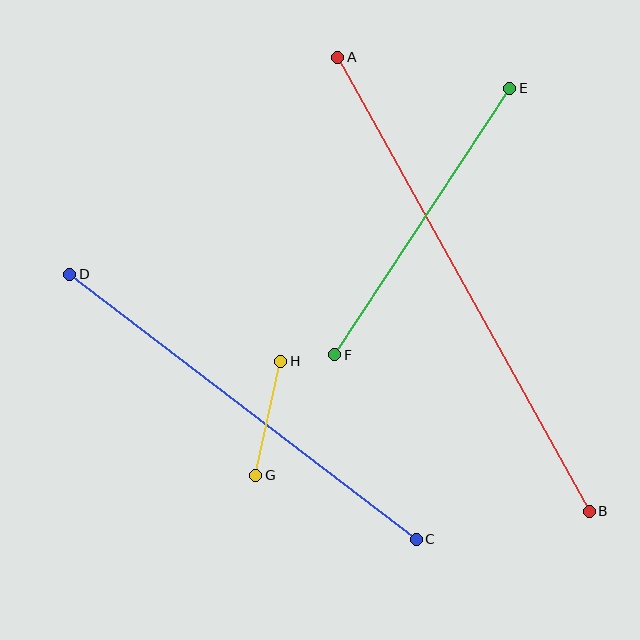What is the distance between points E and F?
The distance is approximately 319 pixels.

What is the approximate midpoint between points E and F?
The midpoint is at approximately (422, 221) pixels.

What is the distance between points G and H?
The distance is approximately 117 pixels.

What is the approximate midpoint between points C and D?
The midpoint is at approximately (243, 407) pixels.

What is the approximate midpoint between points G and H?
The midpoint is at approximately (268, 418) pixels.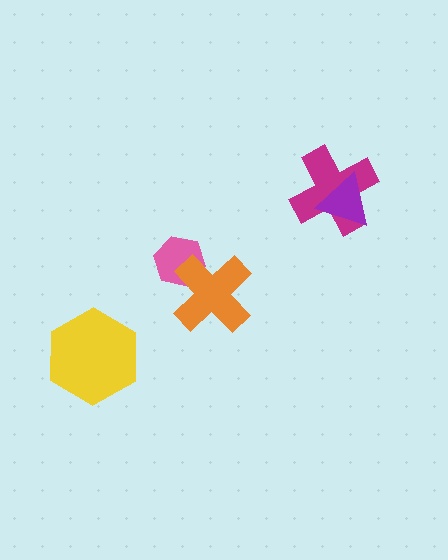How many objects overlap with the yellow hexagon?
0 objects overlap with the yellow hexagon.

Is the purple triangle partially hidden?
No, no other shape covers it.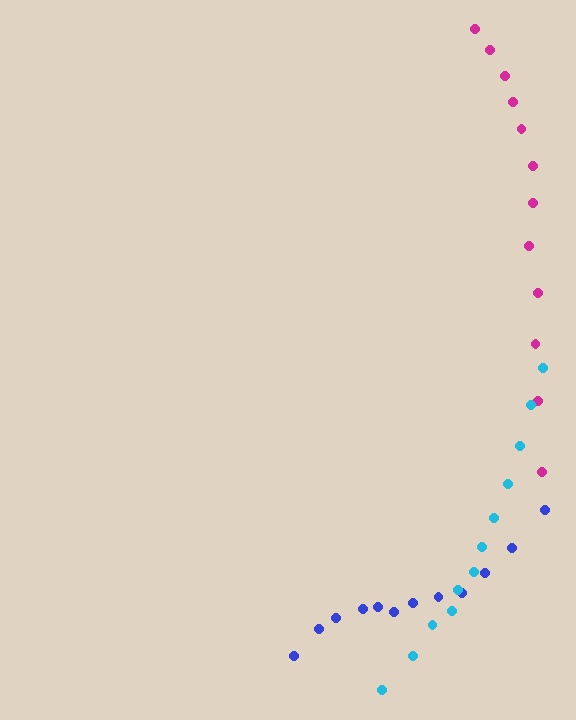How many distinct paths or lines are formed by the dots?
There are 3 distinct paths.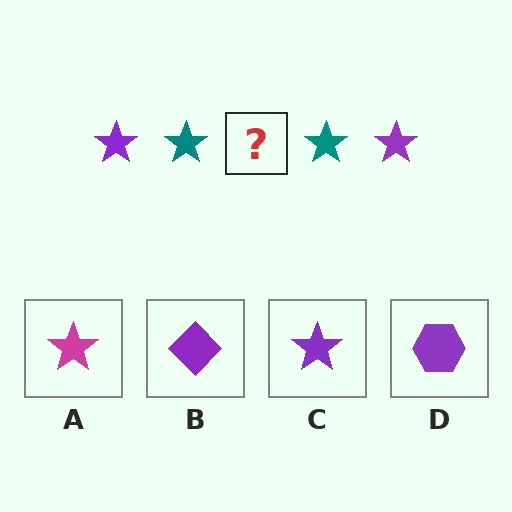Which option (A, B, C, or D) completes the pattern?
C.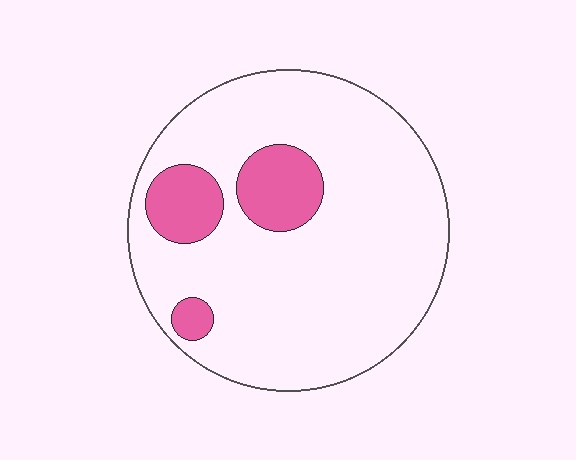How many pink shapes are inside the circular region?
3.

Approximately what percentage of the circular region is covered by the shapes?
Approximately 15%.